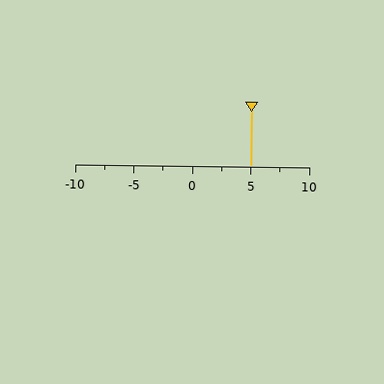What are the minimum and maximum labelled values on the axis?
The axis runs from -10 to 10.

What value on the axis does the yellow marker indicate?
The marker indicates approximately 5.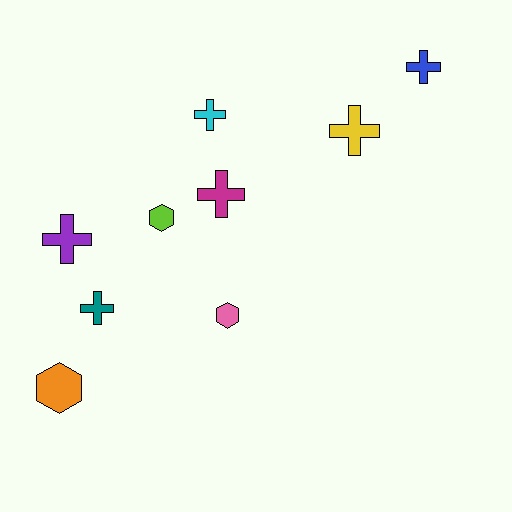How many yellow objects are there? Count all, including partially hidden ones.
There is 1 yellow object.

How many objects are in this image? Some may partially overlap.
There are 9 objects.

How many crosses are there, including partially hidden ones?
There are 6 crosses.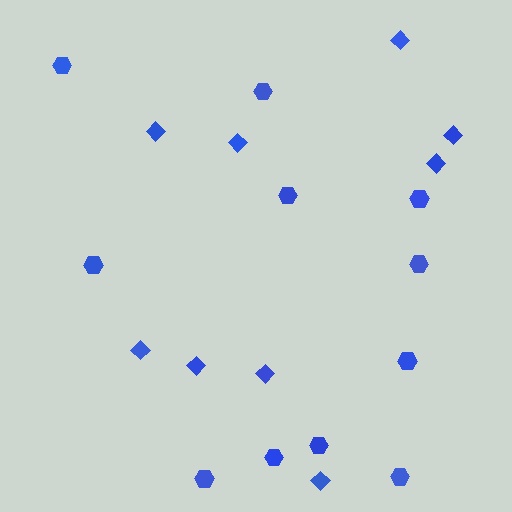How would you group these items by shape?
There are 2 groups: one group of hexagons (11) and one group of diamonds (9).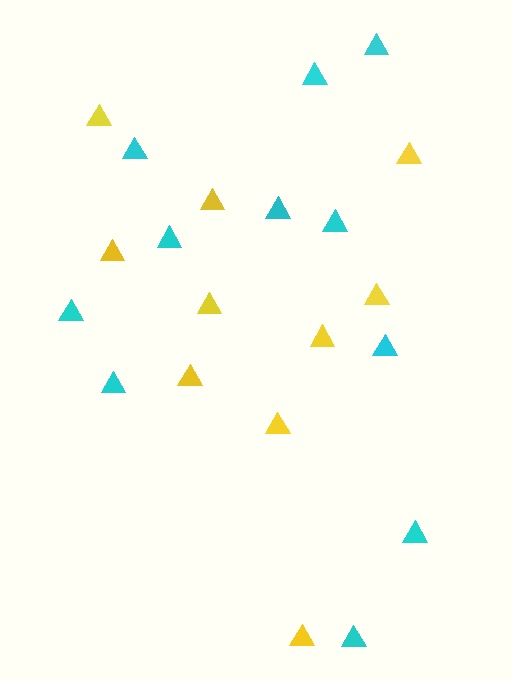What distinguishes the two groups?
There are 2 groups: one group of yellow triangles (10) and one group of cyan triangles (11).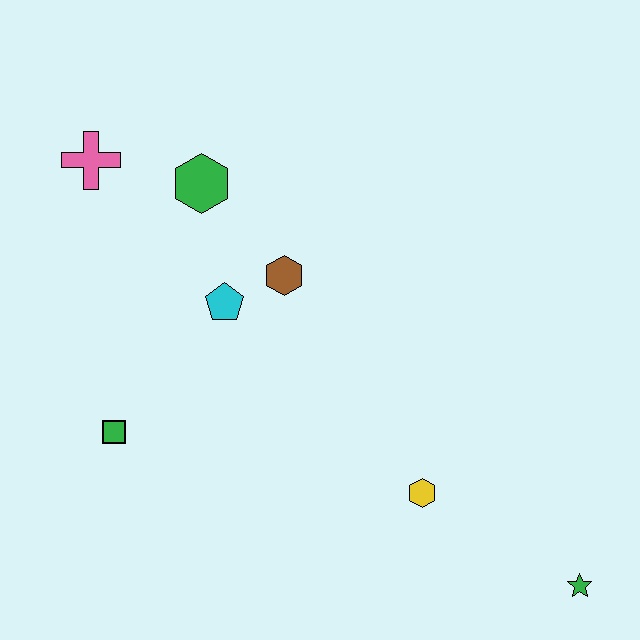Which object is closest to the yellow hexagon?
The green star is closest to the yellow hexagon.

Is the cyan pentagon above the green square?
Yes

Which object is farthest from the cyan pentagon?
The green star is farthest from the cyan pentagon.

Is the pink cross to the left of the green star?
Yes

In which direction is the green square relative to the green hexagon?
The green square is below the green hexagon.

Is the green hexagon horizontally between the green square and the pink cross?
No